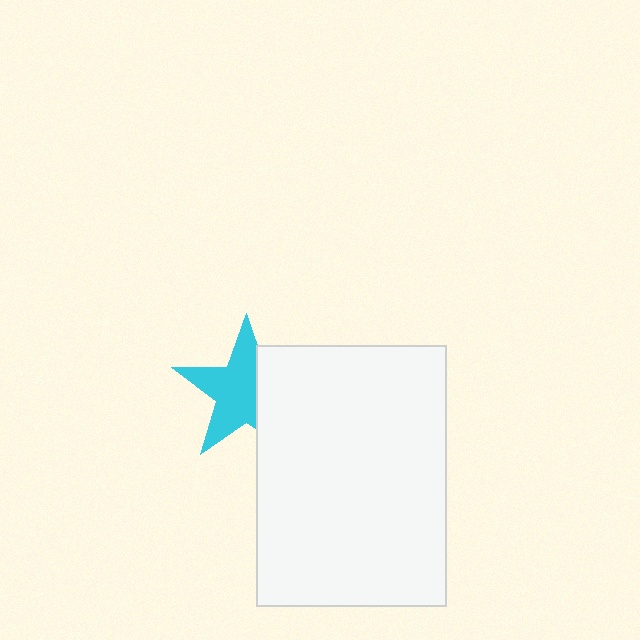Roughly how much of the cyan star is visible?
About half of it is visible (roughly 63%).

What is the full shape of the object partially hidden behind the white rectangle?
The partially hidden object is a cyan star.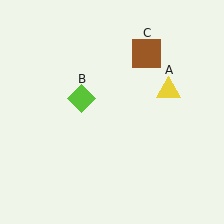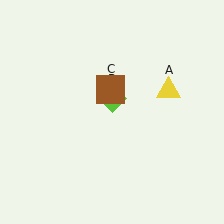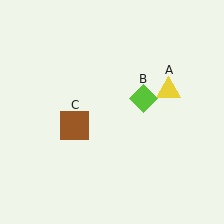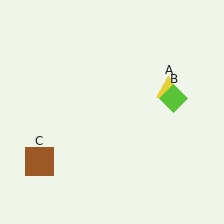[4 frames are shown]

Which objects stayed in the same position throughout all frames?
Yellow triangle (object A) remained stationary.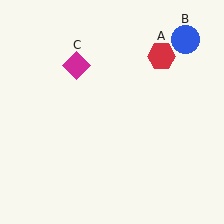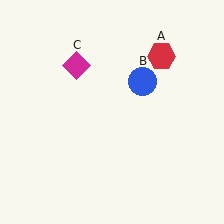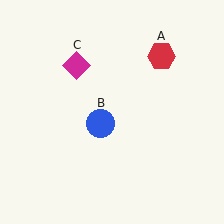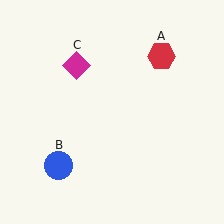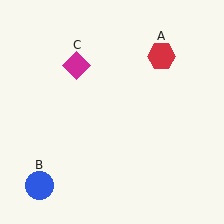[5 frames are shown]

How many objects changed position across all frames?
1 object changed position: blue circle (object B).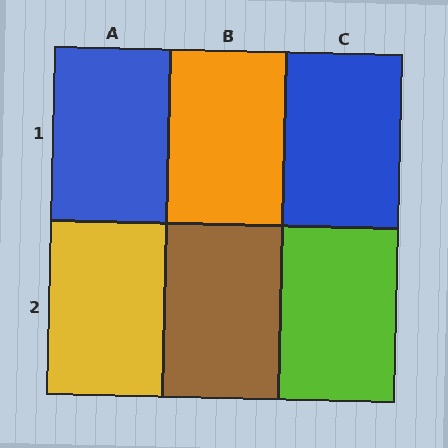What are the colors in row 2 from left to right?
Yellow, brown, lime.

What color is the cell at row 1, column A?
Blue.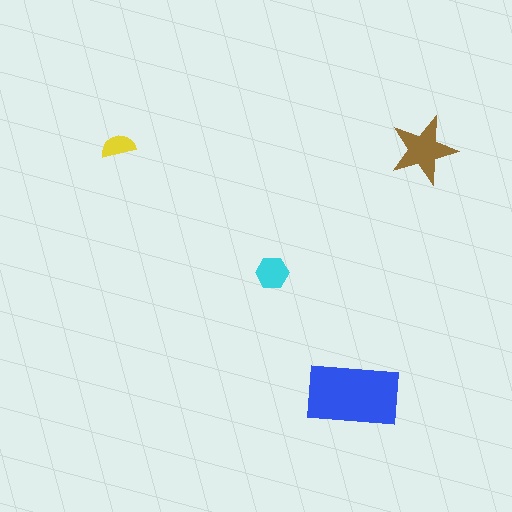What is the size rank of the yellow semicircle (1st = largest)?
4th.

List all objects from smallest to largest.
The yellow semicircle, the cyan hexagon, the brown star, the blue rectangle.